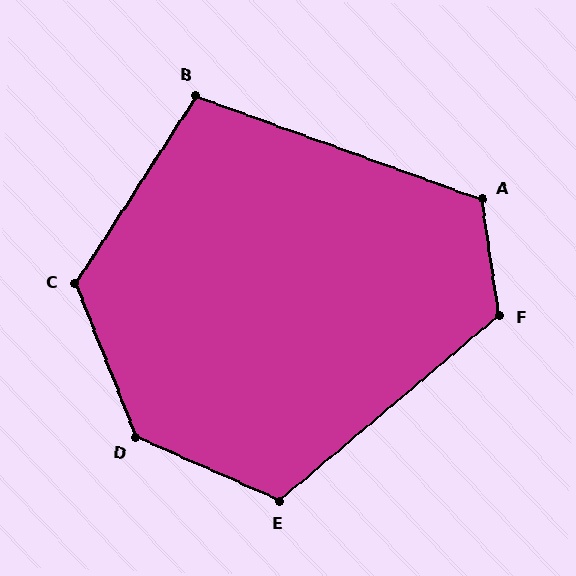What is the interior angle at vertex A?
Approximately 119 degrees (obtuse).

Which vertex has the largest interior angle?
D, at approximately 136 degrees.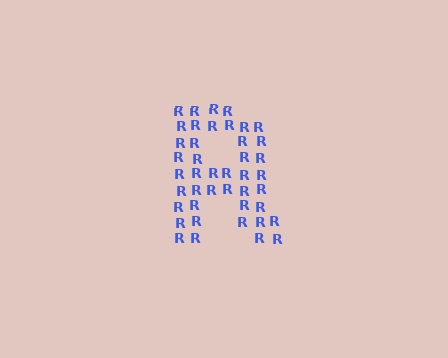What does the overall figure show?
The overall figure shows the letter R.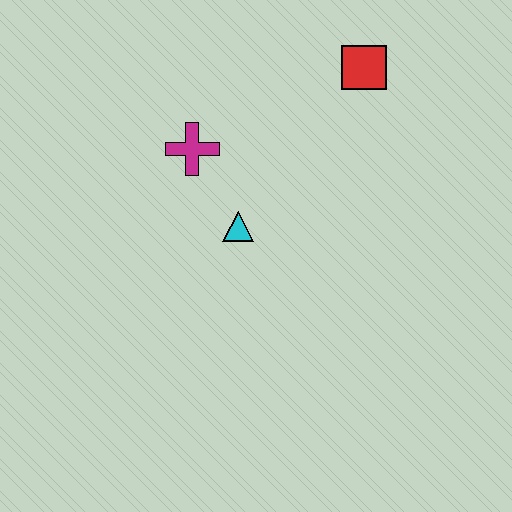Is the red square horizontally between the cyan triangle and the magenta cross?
No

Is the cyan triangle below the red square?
Yes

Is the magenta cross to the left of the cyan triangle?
Yes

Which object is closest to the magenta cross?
The cyan triangle is closest to the magenta cross.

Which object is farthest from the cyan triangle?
The red square is farthest from the cyan triangle.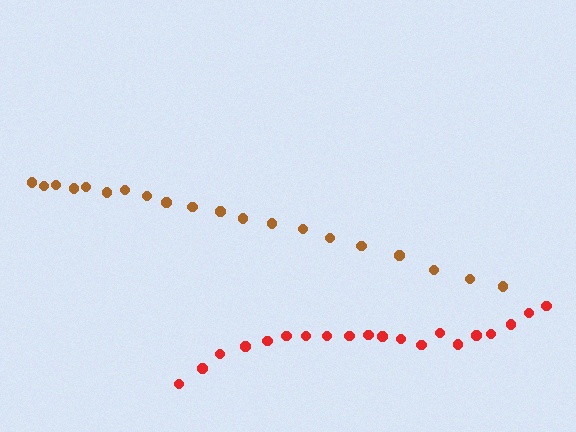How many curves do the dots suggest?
There are 2 distinct paths.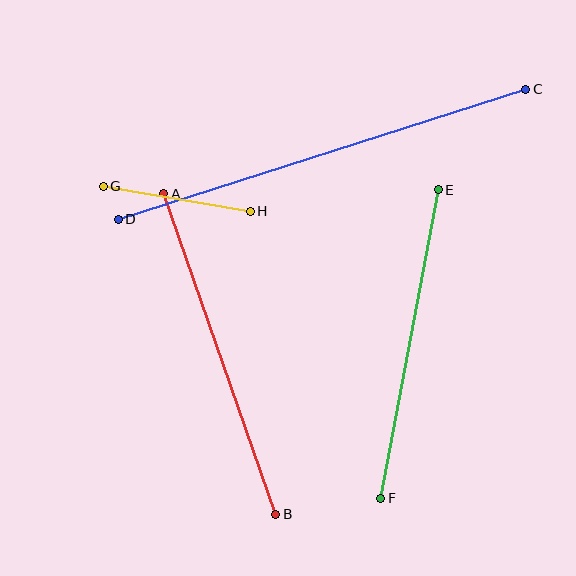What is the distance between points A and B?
The distance is approximately 340 pixels.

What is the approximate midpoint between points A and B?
The midpoint is at approximately (220, 354) pixels.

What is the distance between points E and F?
The distance is approximately 314 pixels.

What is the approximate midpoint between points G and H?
The midpoint is at approximately (177, 199) pixels.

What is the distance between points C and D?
The distance is approximately 428 pixels.